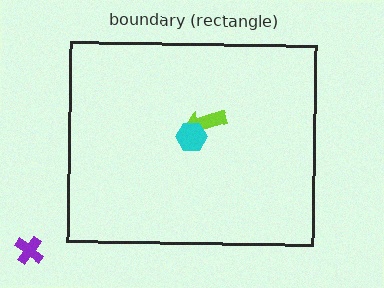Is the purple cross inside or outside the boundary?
Outside.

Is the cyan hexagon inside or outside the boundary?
Inside.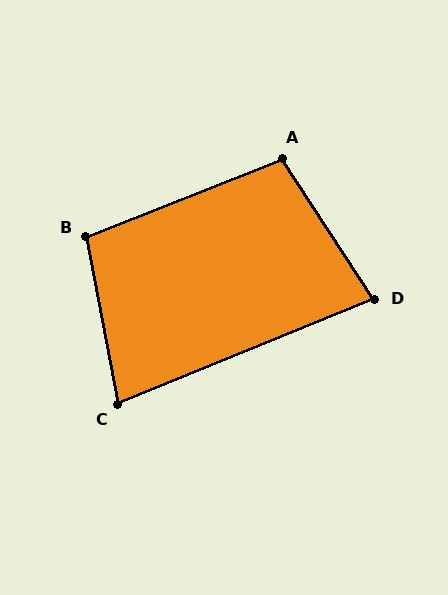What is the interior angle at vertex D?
Approximately 79 degrees (acute).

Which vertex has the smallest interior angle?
C, at approximately 78 degrees.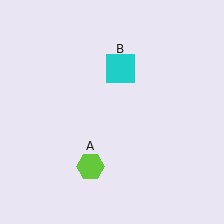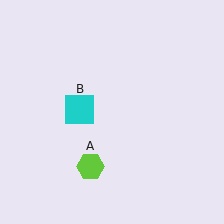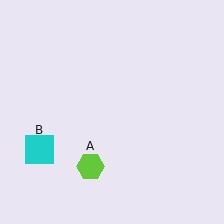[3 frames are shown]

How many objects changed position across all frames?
1 object changed position: cyan square (object B).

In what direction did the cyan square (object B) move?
The cyan square (object B) moved down and to the left.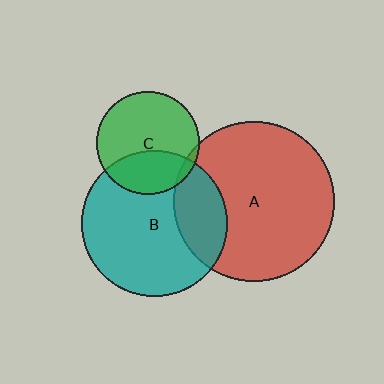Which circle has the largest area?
Circle A (red).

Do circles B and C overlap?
Yes.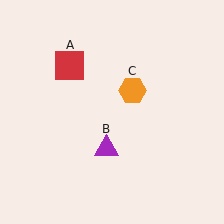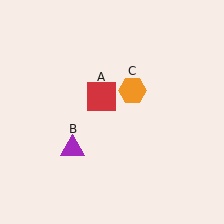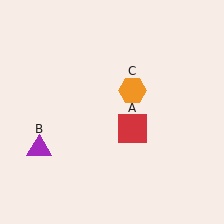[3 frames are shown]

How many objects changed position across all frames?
2 objects changed position: red square (object A), purple triangle (object B).